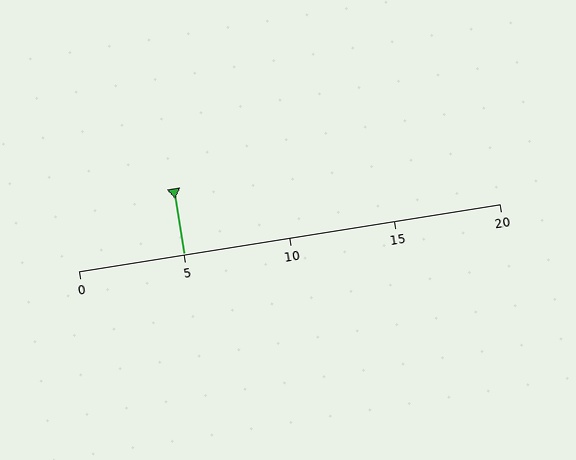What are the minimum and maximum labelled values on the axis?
The axis runs from 0 to 20.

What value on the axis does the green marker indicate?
The marker indicates approximately 5.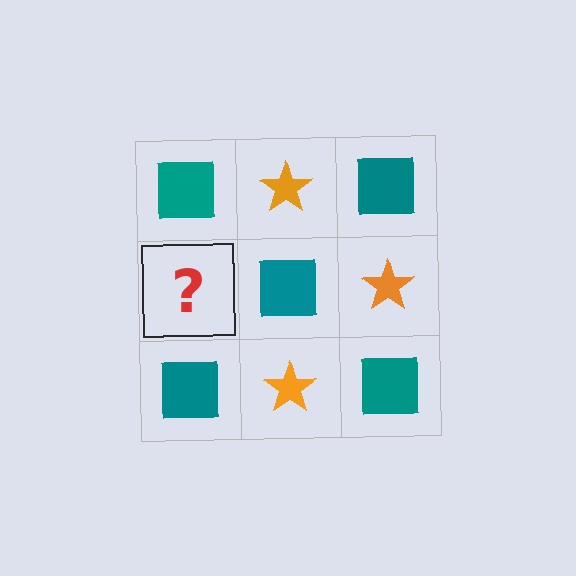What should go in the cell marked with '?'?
The missing cell should contain an orange star.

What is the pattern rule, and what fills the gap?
The rule is that it alternates teal square and orange star in a checkerboard pattern. The gap should be filled with an orange star.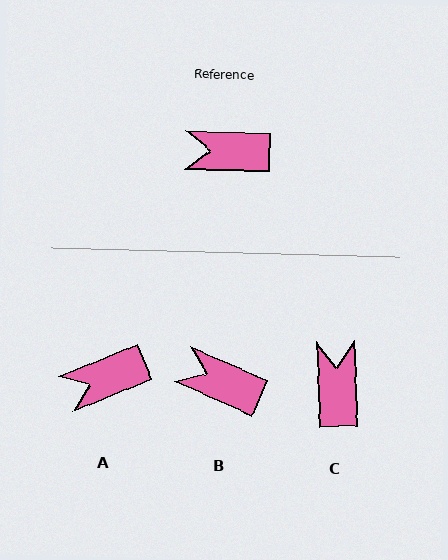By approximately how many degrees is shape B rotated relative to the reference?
Approximately 22 degrees clockwise.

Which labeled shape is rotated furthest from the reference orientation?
C, about 86 degrees away.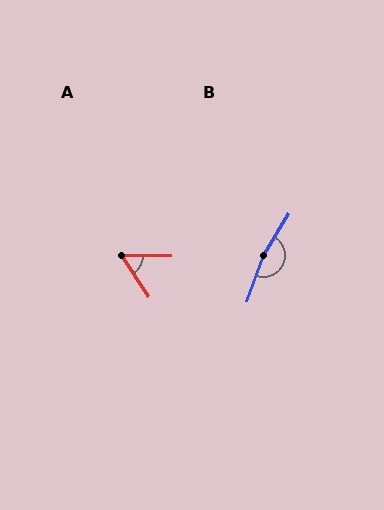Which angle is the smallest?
A, at approximately 56 degrees.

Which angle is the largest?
B, at approximately 168 degrees.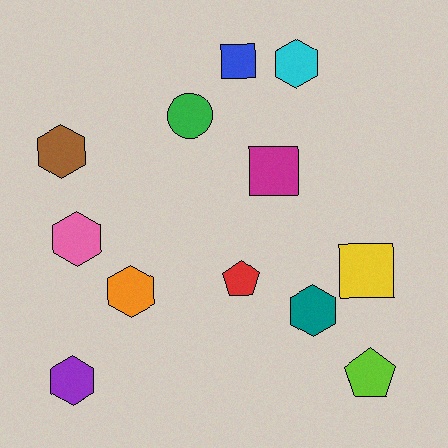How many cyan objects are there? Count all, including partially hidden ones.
There is 1 cyan object.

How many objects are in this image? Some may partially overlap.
There are 12 objects.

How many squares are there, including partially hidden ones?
There are 3 squares.